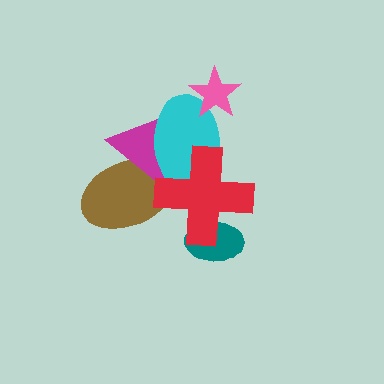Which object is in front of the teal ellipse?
The red cross is in front of the teal ellipse.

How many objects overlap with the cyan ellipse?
4 objects overlap with the cyan ellipse.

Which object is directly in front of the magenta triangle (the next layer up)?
The cyan ellipse is directly in front of the magenta triangle.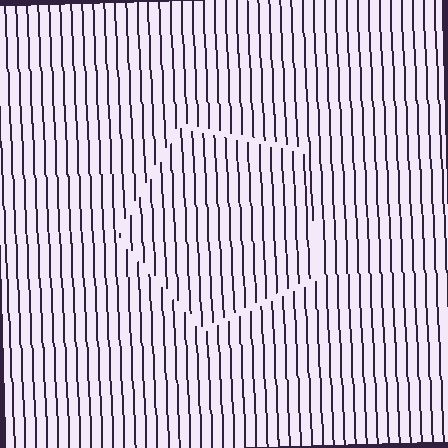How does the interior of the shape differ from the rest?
The interior of the shape contains the same grating, shifted by half a period — the contour is defined by the phase discontinuity where line-ends from the inner and outer gratings abut.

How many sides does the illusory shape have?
5 sides — the line-ends trace a pentagon.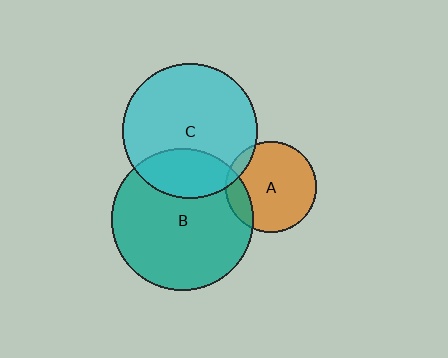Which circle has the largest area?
Circle B (teal).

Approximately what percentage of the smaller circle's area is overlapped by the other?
Approximately 10%.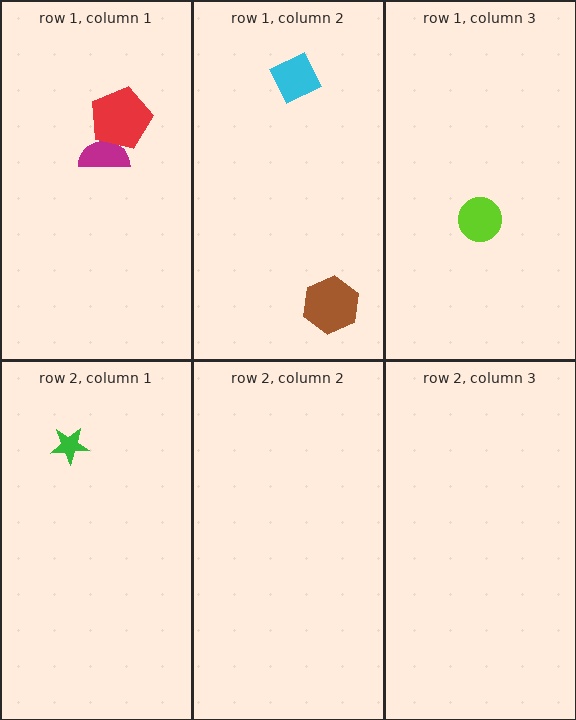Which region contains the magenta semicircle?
The row 1, column 1 region.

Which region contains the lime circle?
The row 1, column 3 region.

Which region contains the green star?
The row 2, column 1 region.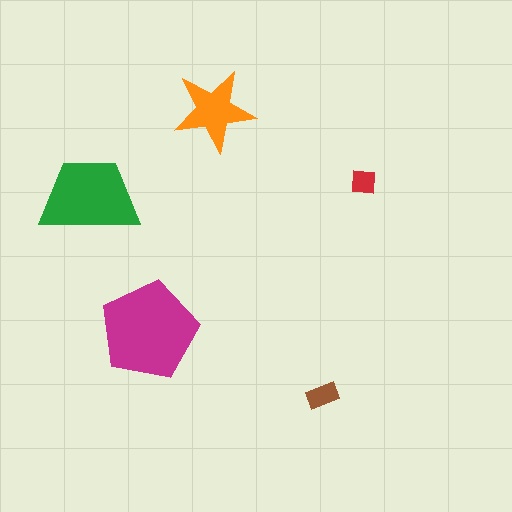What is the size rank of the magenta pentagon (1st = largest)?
1st.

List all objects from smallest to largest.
The red square, the brown rectangle, the orange star, the green trapezoid, the magenta pentagon.